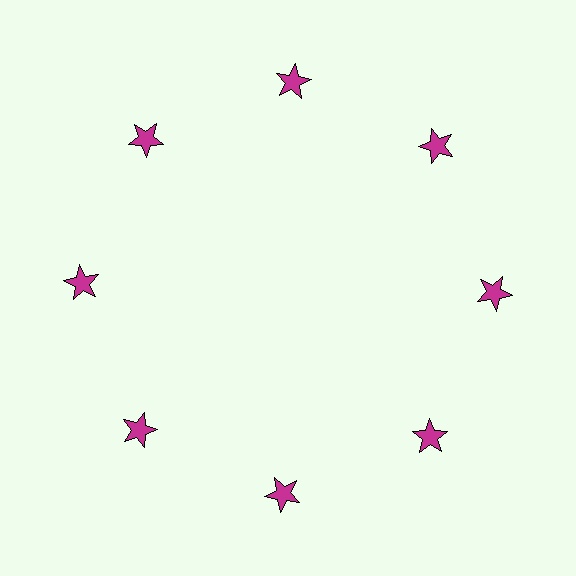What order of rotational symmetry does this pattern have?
This pattern has 8-fold rotational symmetry.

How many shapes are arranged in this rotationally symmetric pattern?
There are 8 shapes, arranged in 8 groups of 1.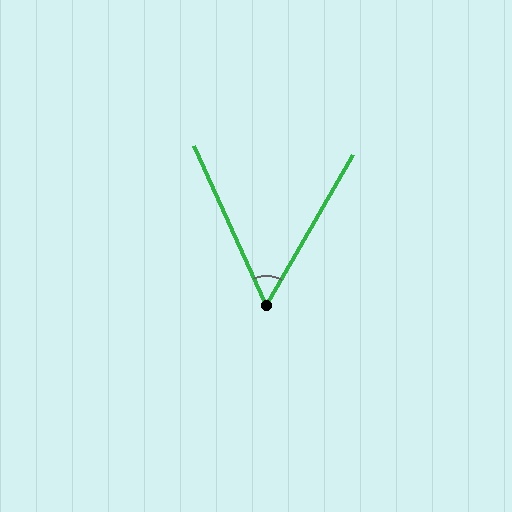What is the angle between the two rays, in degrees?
Approximately 54 degrees.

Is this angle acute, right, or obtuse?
It is acute.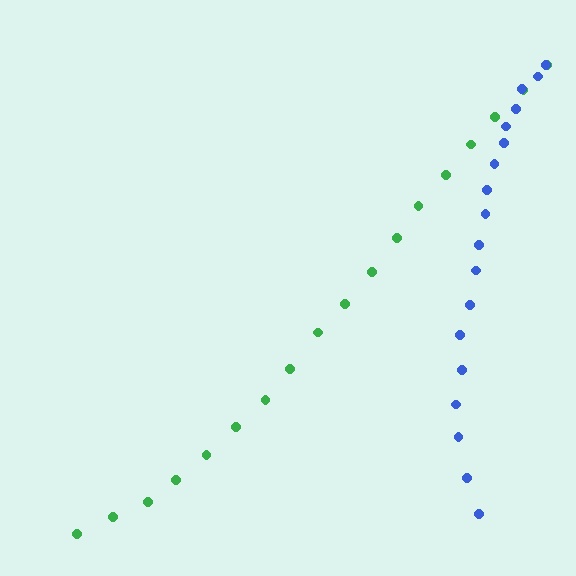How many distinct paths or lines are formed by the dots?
There are 2 distinct paths.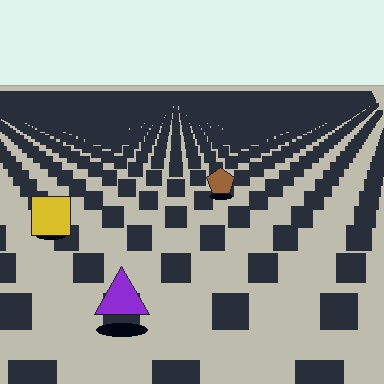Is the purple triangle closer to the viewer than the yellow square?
Yes. The purple triangle is closer — you can tell from the texture gradient: the ground texture is coarser near it.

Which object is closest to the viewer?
The purple triangle is closest. The texture marks near it are larger and more spread out.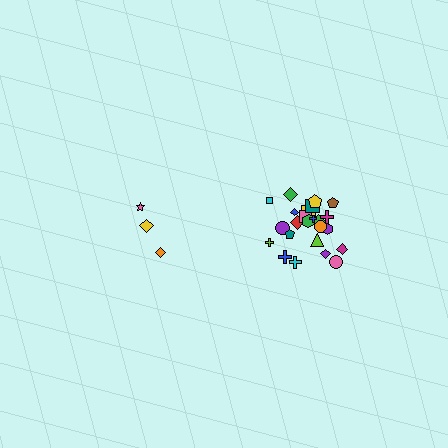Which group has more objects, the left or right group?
The right group.